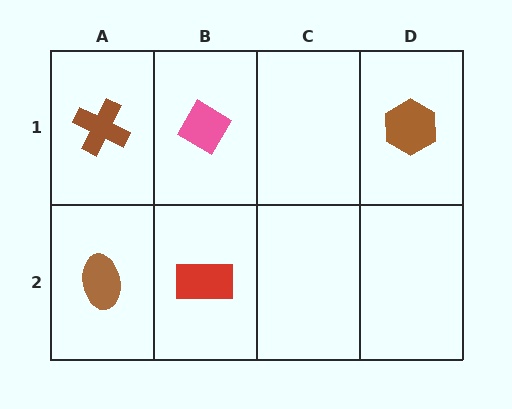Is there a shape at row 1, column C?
No, that cell is empty.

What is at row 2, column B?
A red rectangle.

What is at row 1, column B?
A pink diamond.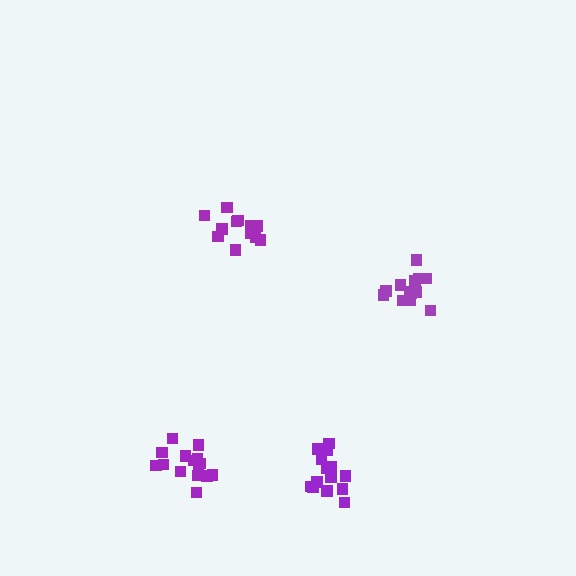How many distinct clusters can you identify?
There are 4 distinct clusters.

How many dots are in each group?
Group 1: 12 dots, Group 2: 15 dots, Group 3: 15 dots, Group 4: 14 dots (56 total).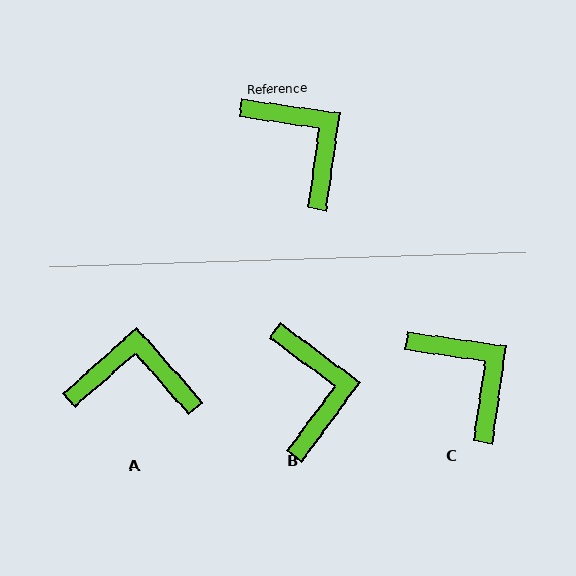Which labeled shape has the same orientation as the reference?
C.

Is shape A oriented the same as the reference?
No, it is off by about 50 degrees.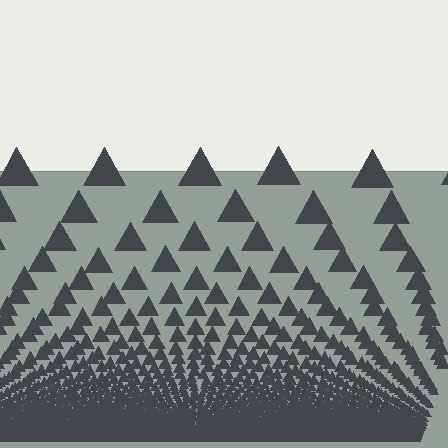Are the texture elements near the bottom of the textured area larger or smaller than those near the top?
Smaller. The gradient is inverted — elements near the bottom are smaller and denser.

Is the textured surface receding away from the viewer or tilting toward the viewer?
The surface appears to tilt toward the viewer. Texture elements get larger and sparser toward the top.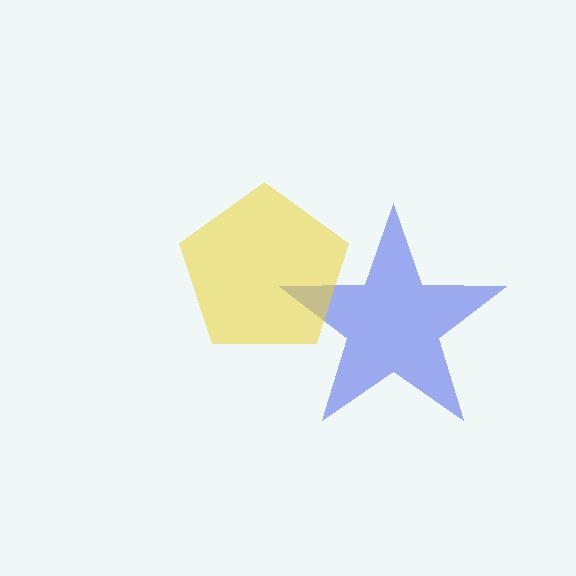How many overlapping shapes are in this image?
There are 2 overlapping shapes in the image.